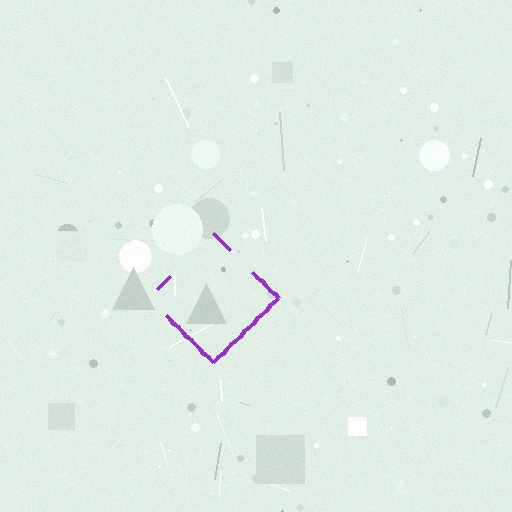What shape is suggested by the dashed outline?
The dashed outline suggests a diamond.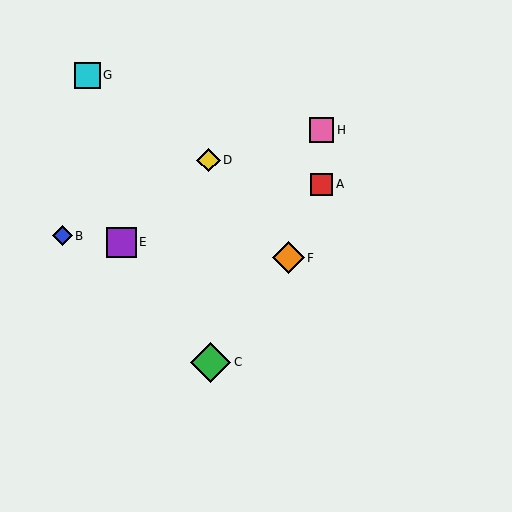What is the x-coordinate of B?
Object B is at x≈62.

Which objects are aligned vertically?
Objects A, H are aligned vertically.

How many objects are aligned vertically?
2 objects (A, H) are aligned vertically.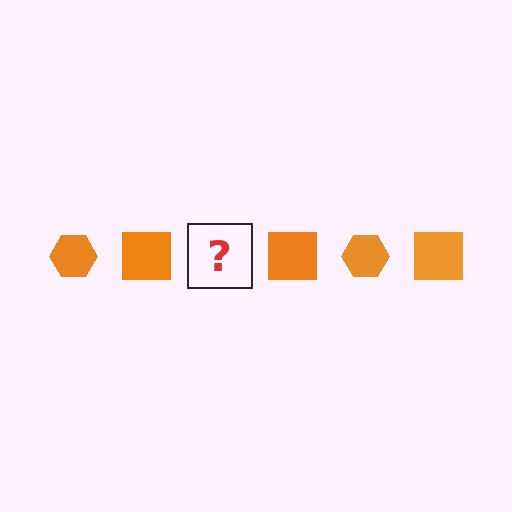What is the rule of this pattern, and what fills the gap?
The rule is that the pattern cycles through hexagon, square shapes in orange. The gap should be filled with an orange hexagon.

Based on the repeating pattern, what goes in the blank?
The blank should be an orange hexagon.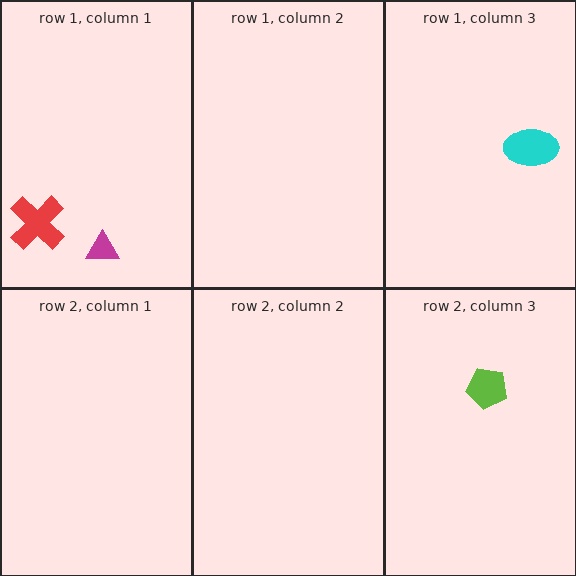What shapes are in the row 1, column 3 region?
The cyan ellipse.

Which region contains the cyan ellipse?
The row 1, column 3 region.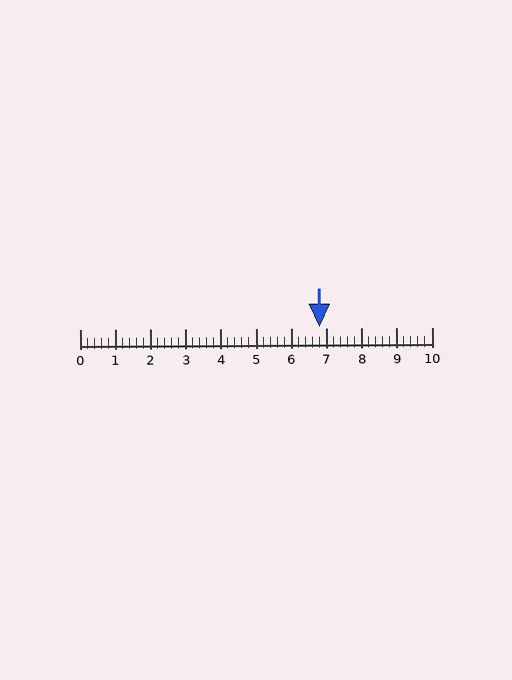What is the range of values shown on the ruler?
The ruler shows values from 0 to 10.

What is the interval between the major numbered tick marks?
The major tick marks are spaced 1 units apart.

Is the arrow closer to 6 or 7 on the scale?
The arrow is closer to 7.